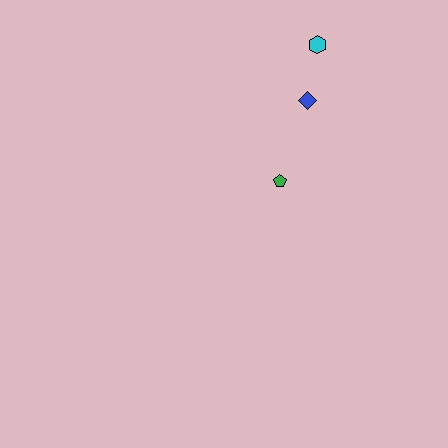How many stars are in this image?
There are no stars.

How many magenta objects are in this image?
There are no magenta objects.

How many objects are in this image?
There are 3 objects.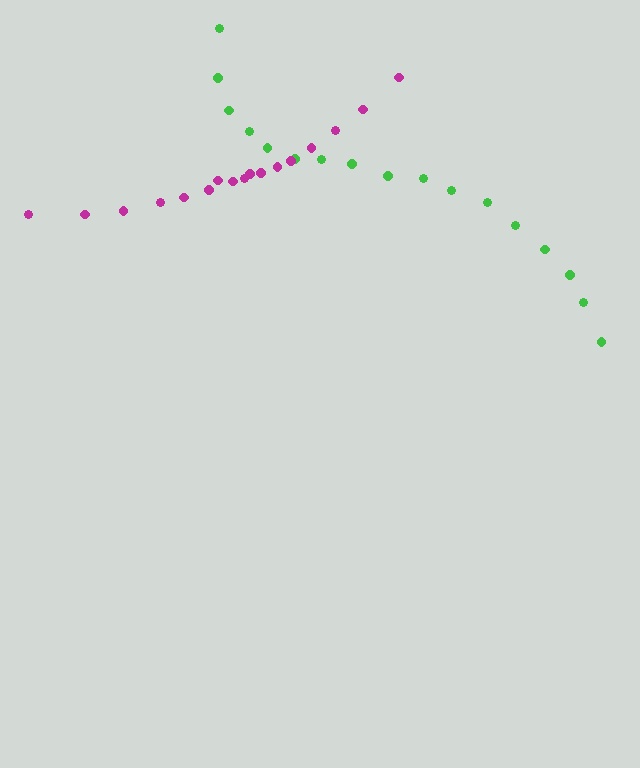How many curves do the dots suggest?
There are 2 distinct paths.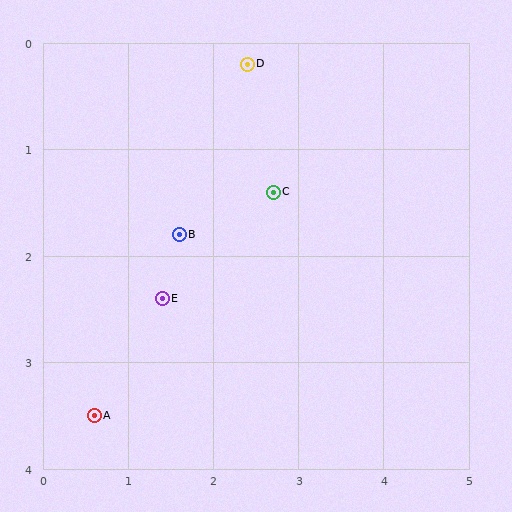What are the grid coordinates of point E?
Point E is at approximately (1.4, 2.4).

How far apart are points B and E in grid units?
Points B and E are about 0.6 grid units apart.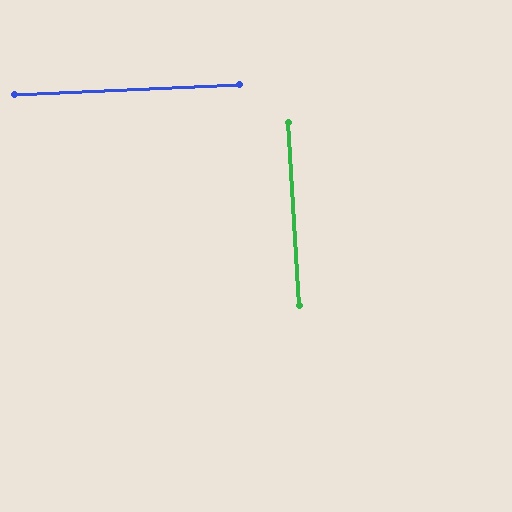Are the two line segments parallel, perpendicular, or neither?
Perpendicular — they meet at approximately 89°.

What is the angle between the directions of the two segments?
Approximately 89 degrees.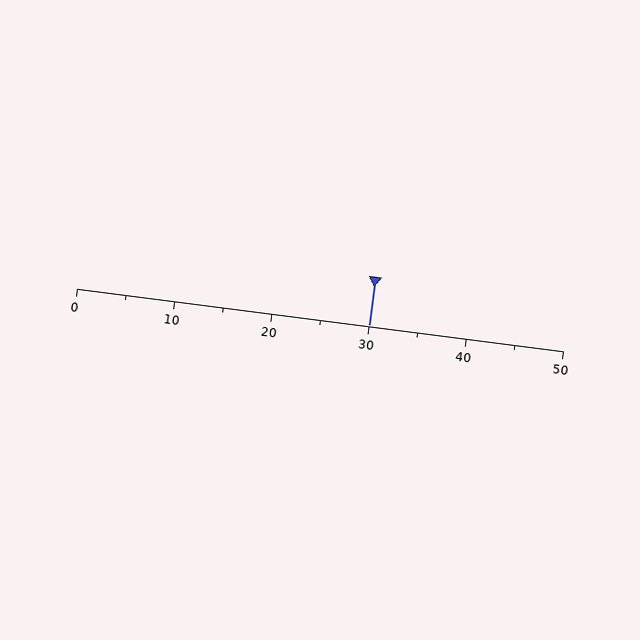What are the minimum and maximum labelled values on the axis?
The axis runs from 0 to 50.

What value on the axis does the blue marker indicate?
The marker indicates approximately 30.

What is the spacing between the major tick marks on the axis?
The major ticks are spaced 10 apart.